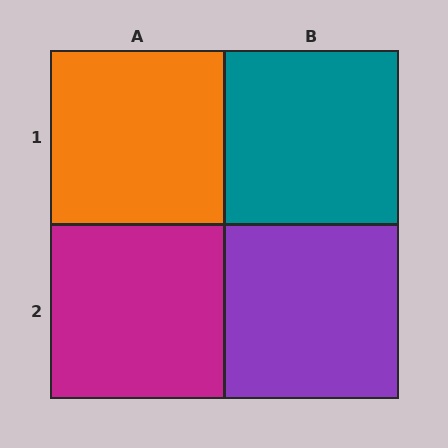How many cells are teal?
1 cell is teal.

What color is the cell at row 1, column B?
Teal.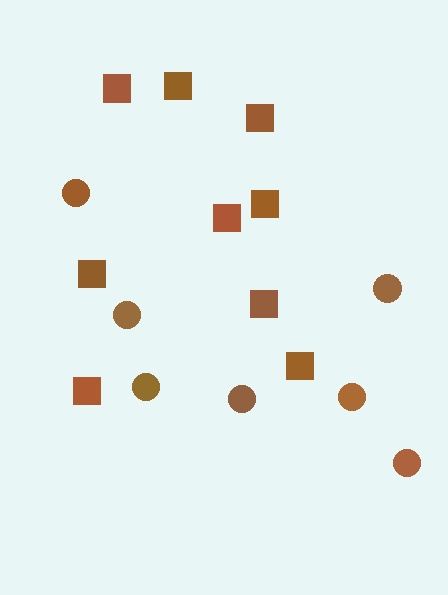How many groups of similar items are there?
There are 2 groups: one group of squares (9) and one group of circles (7).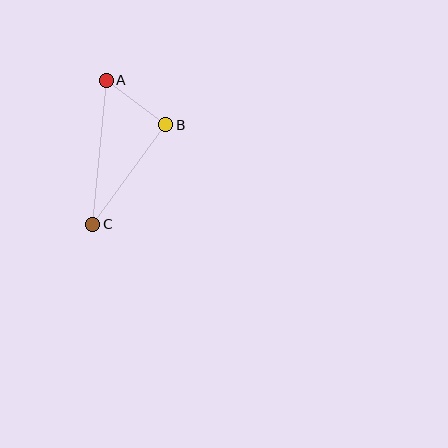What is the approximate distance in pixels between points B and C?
The distance between B and C is approximately 124 pixels.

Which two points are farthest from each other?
Points A and C are farthest from each other.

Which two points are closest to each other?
Points A and B are closest to each other.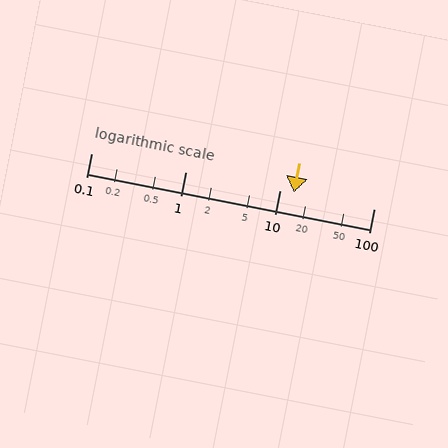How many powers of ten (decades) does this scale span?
The scale spans 3 decades, from 0.1 to 100.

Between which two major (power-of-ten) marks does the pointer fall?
The pointer is between 10 and 100.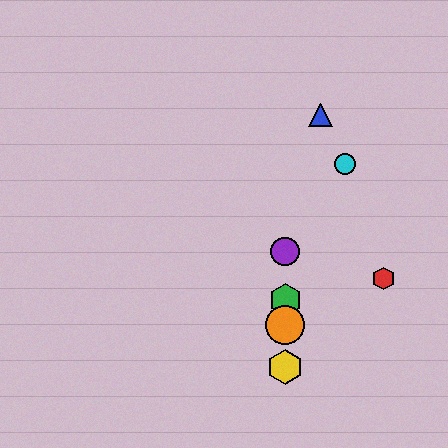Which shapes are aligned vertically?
The green hexagon, the yellow hexagon, the purple circle, the orange circle are aligned vertically.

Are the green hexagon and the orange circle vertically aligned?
Yes, both are at x≈285.